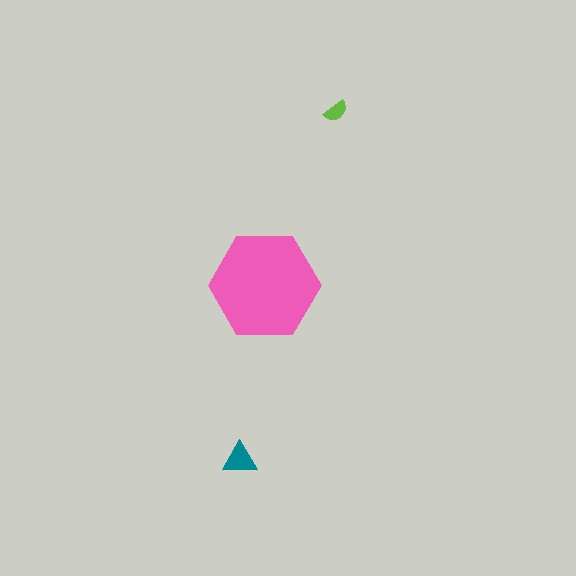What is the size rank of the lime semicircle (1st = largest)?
3rd.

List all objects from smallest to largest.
The lime semicircle, the teal triangle, the pink hexagon.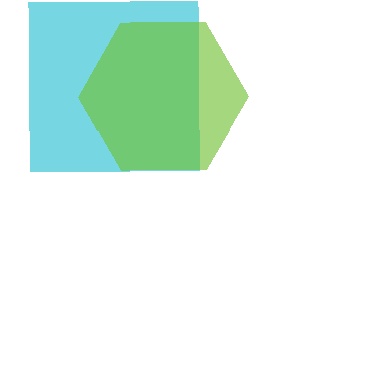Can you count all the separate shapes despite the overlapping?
Yes, there are 2 separate shapes.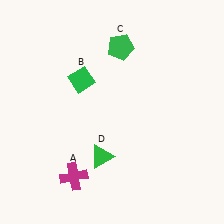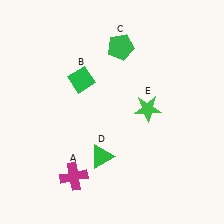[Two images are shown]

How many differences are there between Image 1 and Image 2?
There is 1 difference between the two images.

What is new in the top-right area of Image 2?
A green star (E) was added in the top-right area of Image 2.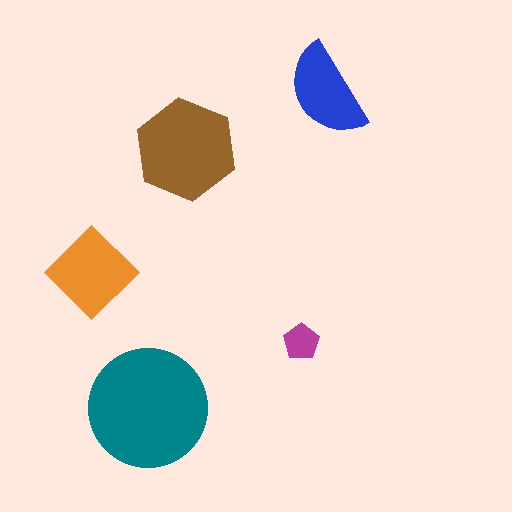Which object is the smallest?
The magenta pentagon.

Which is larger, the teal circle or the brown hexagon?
The teal circle.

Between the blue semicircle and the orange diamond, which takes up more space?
The orange diamond.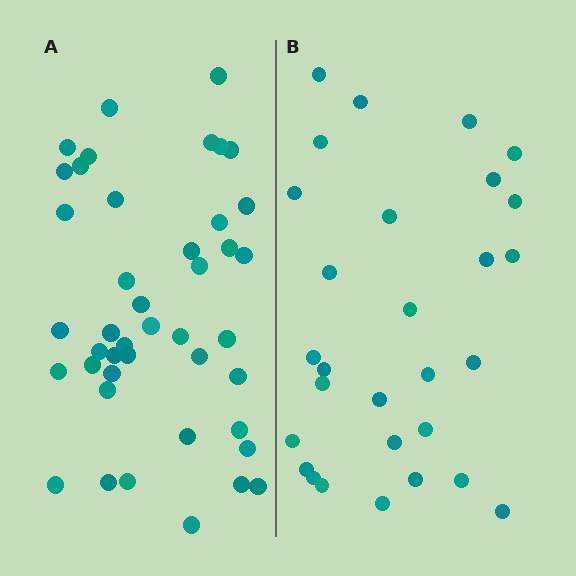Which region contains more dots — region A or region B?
Region A (the left region) has more dots.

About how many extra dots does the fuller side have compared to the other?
Region A has approximately 15 more dots than region B.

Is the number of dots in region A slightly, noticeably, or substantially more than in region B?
Region A has substantially more. The ratio is roughly 1.5 to 1.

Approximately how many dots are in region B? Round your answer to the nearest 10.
About 30 dots. (The exact count is 29, which rounds to 30.)